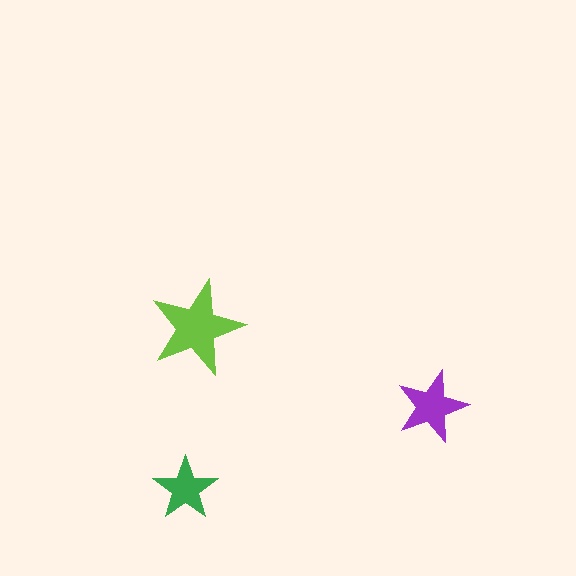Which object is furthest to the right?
The purple star is rightmost.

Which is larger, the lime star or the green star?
The lime one.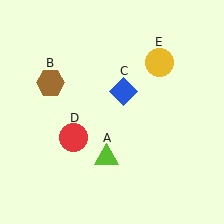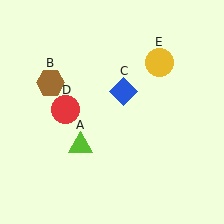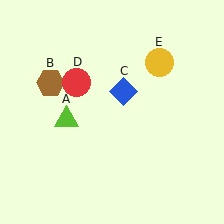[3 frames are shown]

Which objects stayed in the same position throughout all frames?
Brown hexagon (object B) and blue diamond (object C) and yellow circle (object E) remained stationary.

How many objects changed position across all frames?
2 objects changed position: lime triangle (object A), red circle (object D).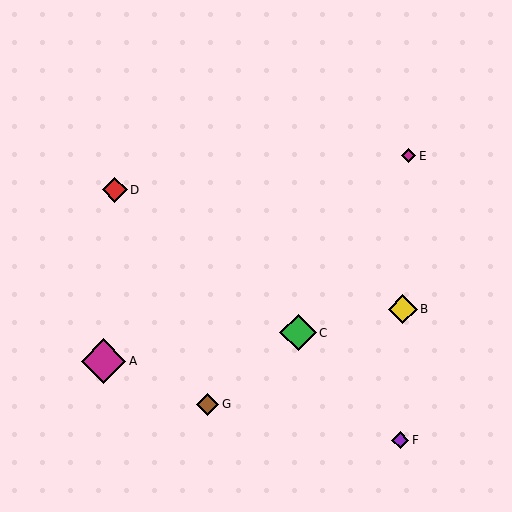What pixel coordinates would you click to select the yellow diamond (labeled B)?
Click at (403, 309) to select the yellow diamond B.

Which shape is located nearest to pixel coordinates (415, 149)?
The magenta diamond (labeled E) at (409, 156) is nearest to that location.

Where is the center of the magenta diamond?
The center of the magenta diamond is at (103, 361).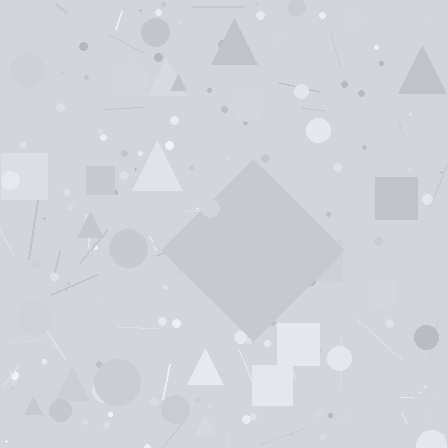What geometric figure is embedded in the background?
A diamond is embedded in the background.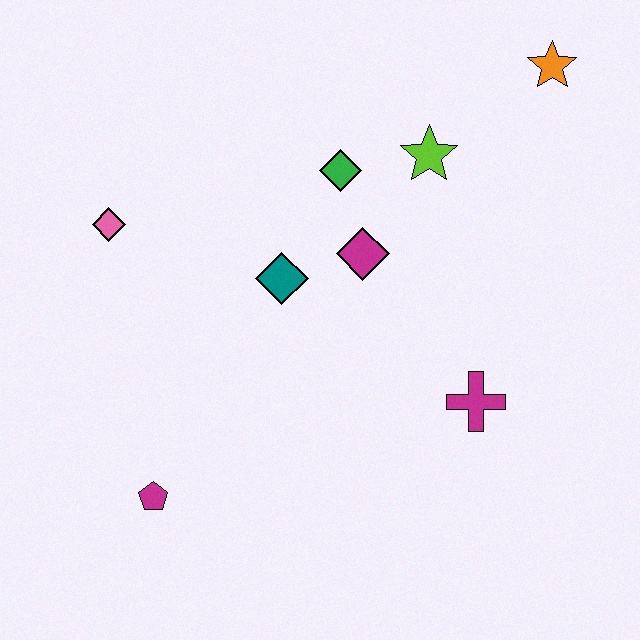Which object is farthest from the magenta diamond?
The magenta pentagon is farthest from the magenta diamond.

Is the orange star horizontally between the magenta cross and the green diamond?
No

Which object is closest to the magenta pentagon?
The teal diamond is closest to the magenta pentagon.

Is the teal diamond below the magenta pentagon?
No